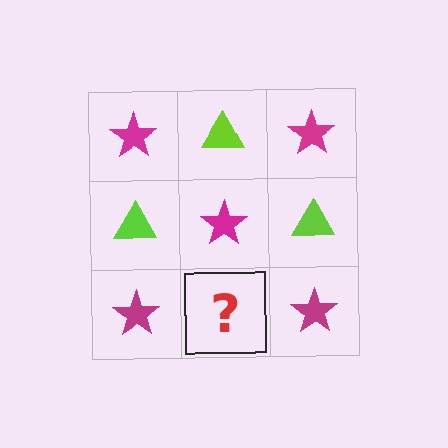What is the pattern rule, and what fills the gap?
The rule is that it alternates magenta star and lime triangle in a checkerboard pattern. The gap should be filled with a lime triangle.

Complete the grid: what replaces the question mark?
The question mark should be replaced with a lime triangle.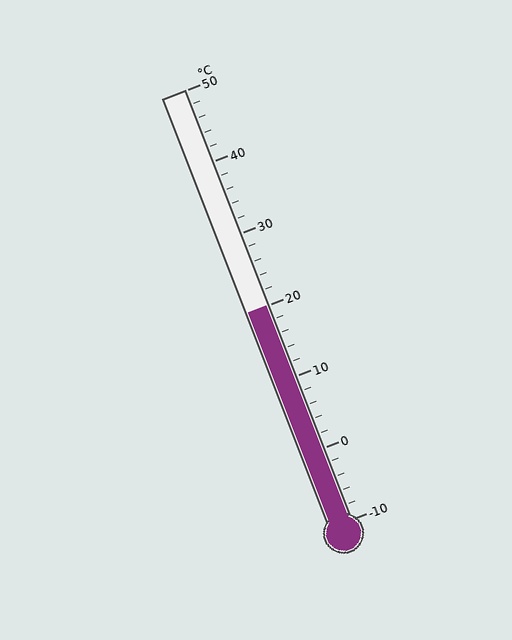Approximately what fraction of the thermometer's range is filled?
The thermometer is filled to approximately 50% of its range.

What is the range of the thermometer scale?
The thermometer scale ranges from -10°C to 50°C.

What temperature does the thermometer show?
The thermometer shows approximately 20°C.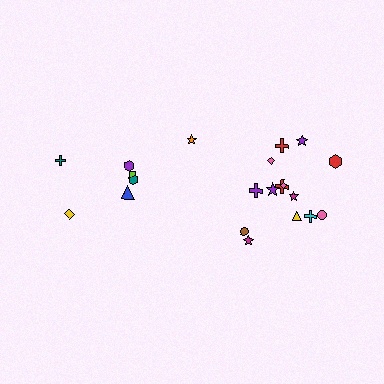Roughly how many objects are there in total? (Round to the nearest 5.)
Roughly 20 objects in total.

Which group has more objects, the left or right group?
The right group.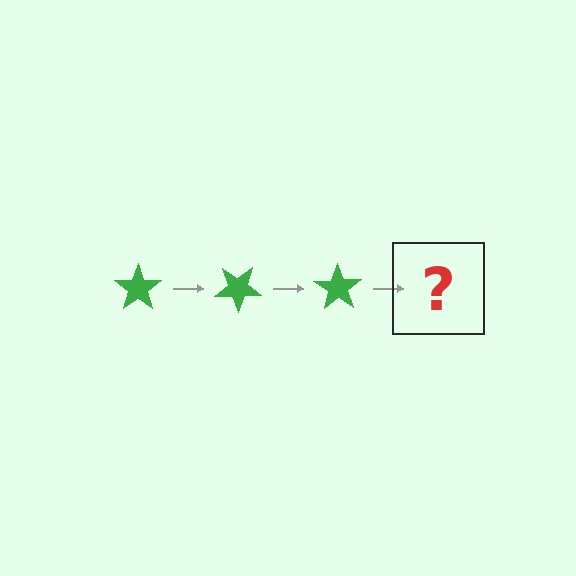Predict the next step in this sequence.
The next step is a green star rotated 105 degrees.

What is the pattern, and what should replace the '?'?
The pattern is that the star rotates 35 degrees each step. The '?' should be a green star rotated 105 degrees.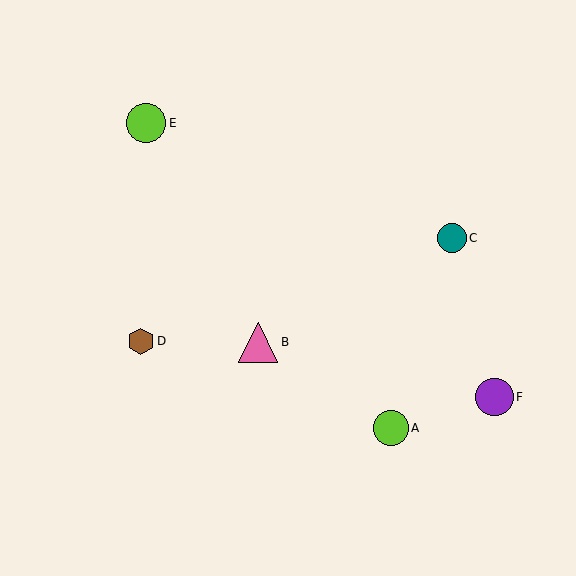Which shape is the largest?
The lime circle (labeled E) is the largest.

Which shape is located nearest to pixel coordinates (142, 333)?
The brown hexagon (labeled D) at (141, 341) is nearest to that location.